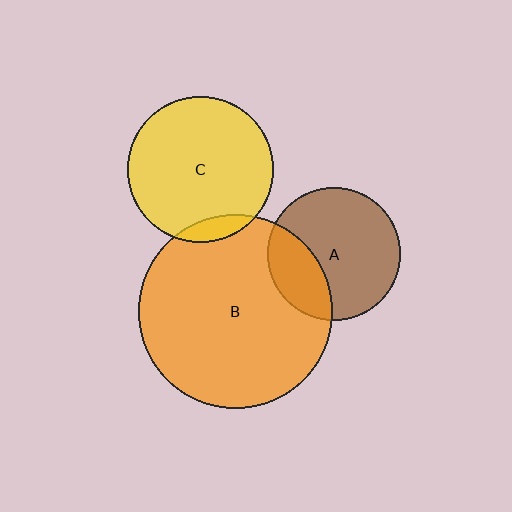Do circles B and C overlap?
Yes.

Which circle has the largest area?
Circle B (orange).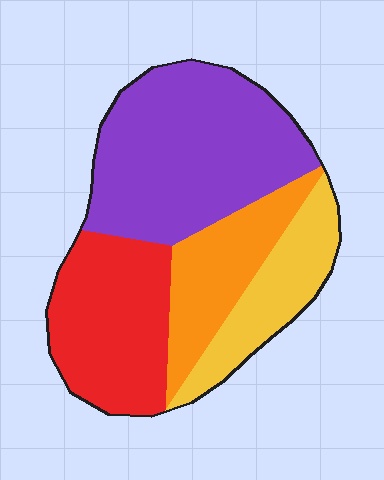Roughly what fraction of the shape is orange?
Orange covers roughly 15% of the shape.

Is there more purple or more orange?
Purple.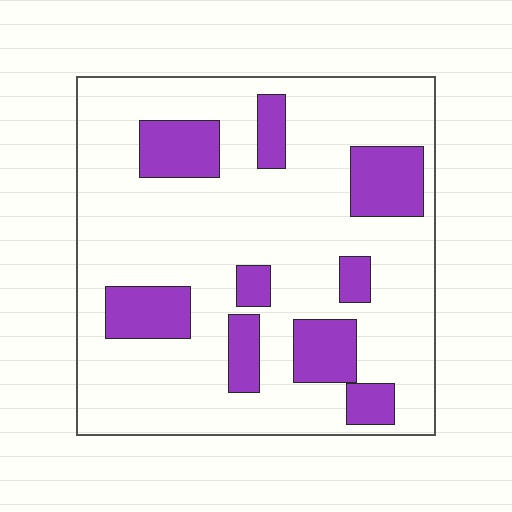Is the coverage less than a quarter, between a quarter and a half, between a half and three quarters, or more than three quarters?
Less than a quarter.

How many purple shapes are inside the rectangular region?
9.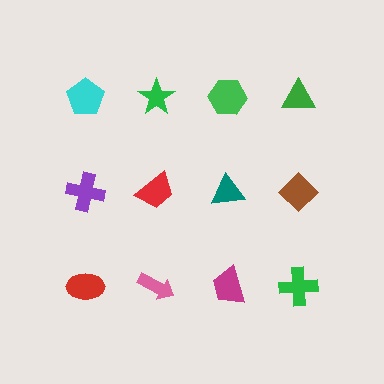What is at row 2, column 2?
A red trapezoid.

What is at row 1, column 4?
A green triangle.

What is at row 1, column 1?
A cyan pentagon.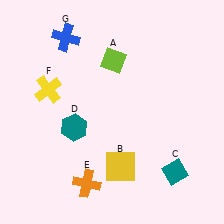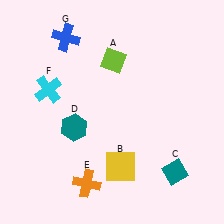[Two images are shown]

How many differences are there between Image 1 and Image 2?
There is 1 difference between the two images.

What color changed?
The cross (F) changed from yellow in Image 1 to cyan in Image 2.